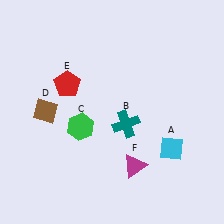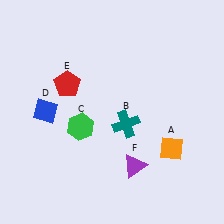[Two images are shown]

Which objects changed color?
A changed from cyan to orange. D changed from brown to blue. F changed from magenta to purple.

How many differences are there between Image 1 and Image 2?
There are 3 differences between the two images.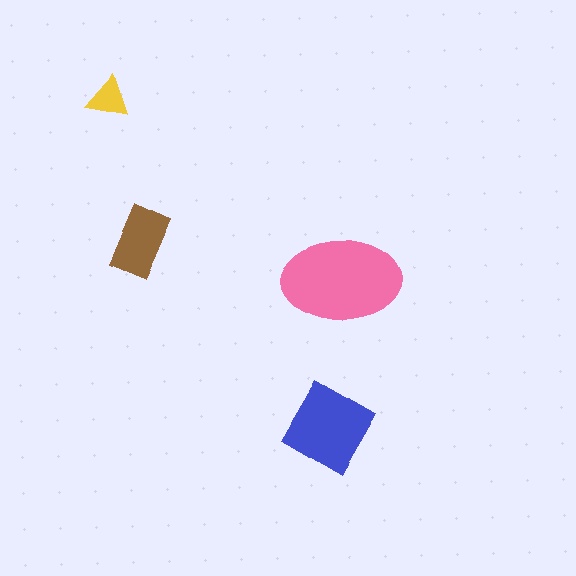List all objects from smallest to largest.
The yellow triangle, the brown rectangle, the blue diamond, the pink ellipse.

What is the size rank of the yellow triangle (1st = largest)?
4th.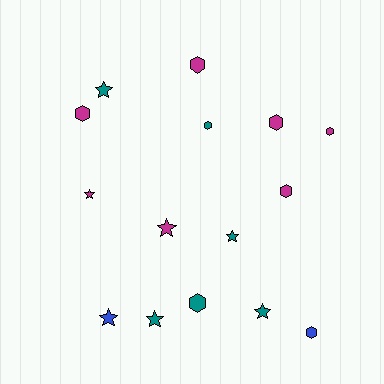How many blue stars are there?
There is 1 blue star.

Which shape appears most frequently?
Hexagon, with 8 objects.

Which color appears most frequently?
Magenta, with 7 objects.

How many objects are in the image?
There are 15 objects.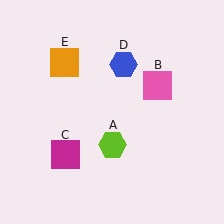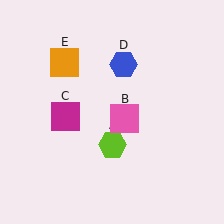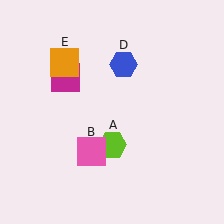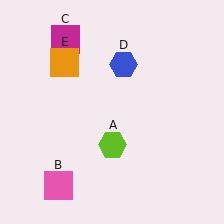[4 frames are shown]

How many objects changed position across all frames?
2 objects changed position: pink square (object B), magenta square (object C).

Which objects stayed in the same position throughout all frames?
Lime hexagon (object A) and blue hexagon (object D) and orange square (object E) remained stationary.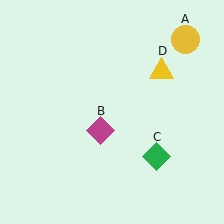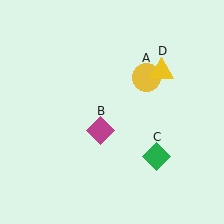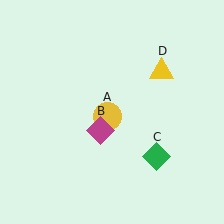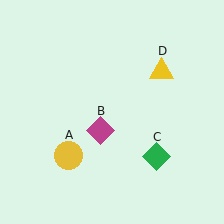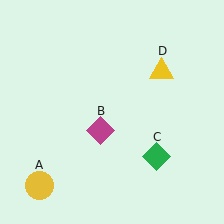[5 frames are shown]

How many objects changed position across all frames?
1 object changed position: yellow circle (object A).